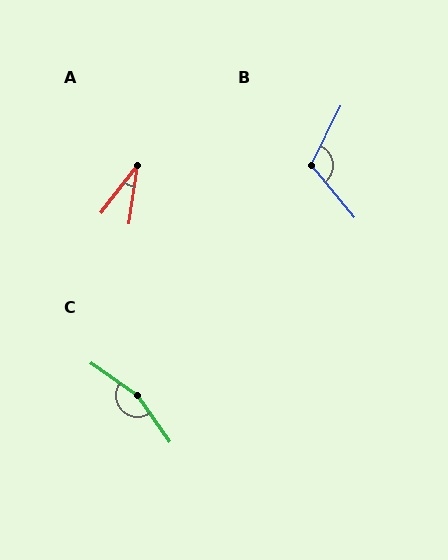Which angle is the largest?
C, at approximately 160 degrees.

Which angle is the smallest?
A, at approximately 30 degrees.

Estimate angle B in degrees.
Approximately 114 degrees.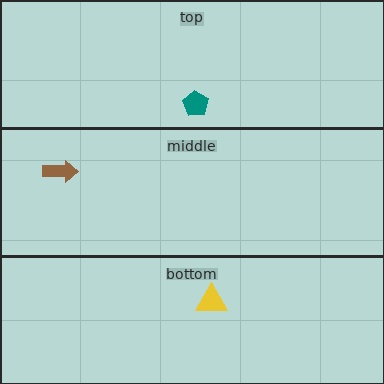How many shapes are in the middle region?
1.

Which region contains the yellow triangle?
The bottom region.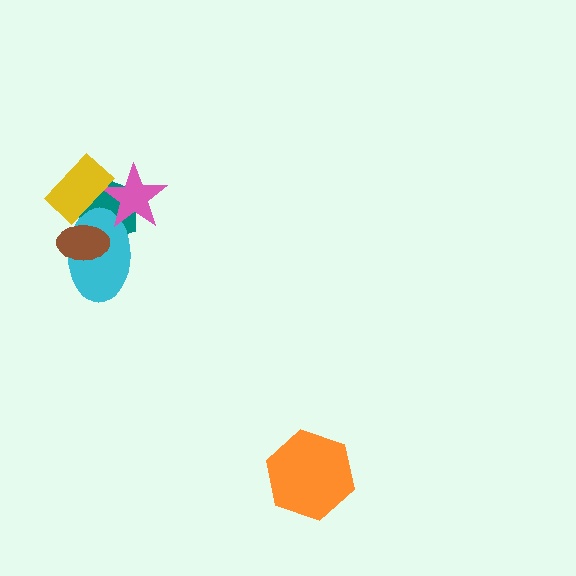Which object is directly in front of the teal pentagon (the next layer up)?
The cyan ellipse is directly in front of the teal pentagon.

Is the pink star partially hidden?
Yes, it is partially covered by another shape.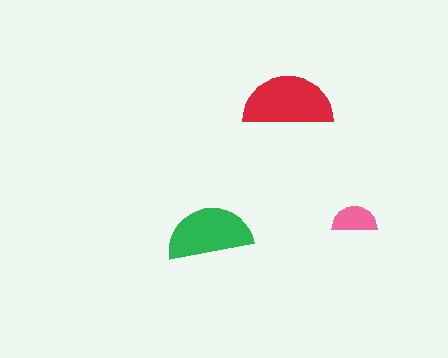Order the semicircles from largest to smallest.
the red one, the green one, the pink one.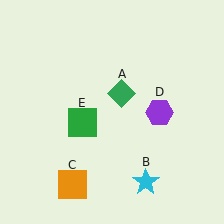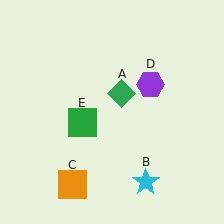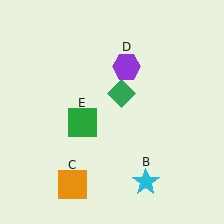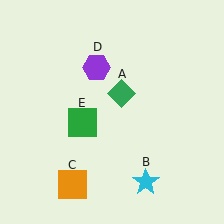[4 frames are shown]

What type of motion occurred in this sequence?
The purple hexagon (object D) rotated counterclockwise around the center of the scene.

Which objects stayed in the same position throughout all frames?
Green diamond (object A) and cyan star (object B) and orange square (object C) and green square (object E) remained stationary.